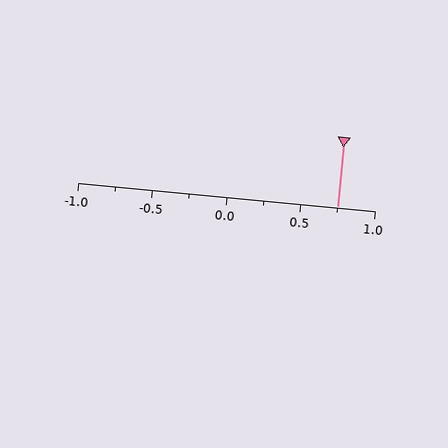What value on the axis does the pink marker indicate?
The marker indicates approximately 0.75.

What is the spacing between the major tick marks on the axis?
The major ticks are spaced 0.5 apart.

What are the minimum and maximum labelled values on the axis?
The axis runs from -1.0 to 1.0.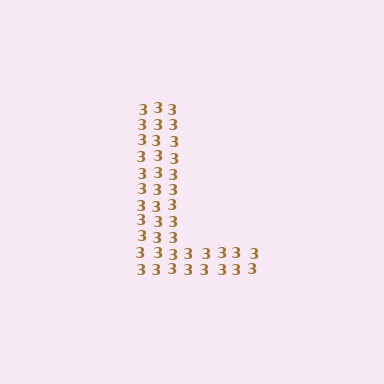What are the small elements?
The small elements are digit 3's.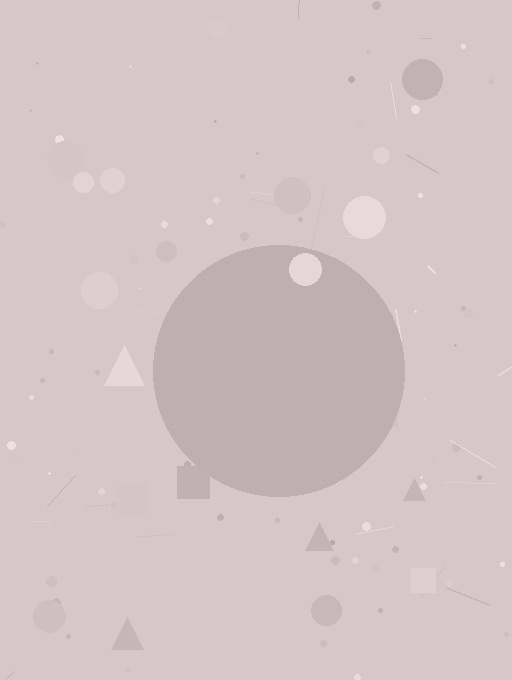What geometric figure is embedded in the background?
A circle is embedded in the background.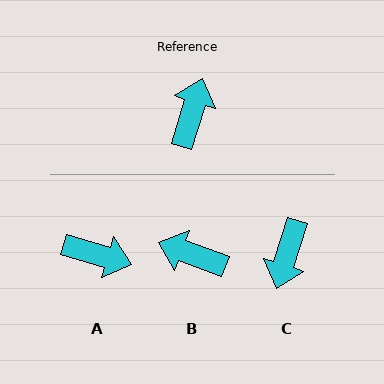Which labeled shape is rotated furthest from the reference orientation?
C, about 180 degrees away.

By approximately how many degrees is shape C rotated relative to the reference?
Approximately 180 degrees counter-clockwise.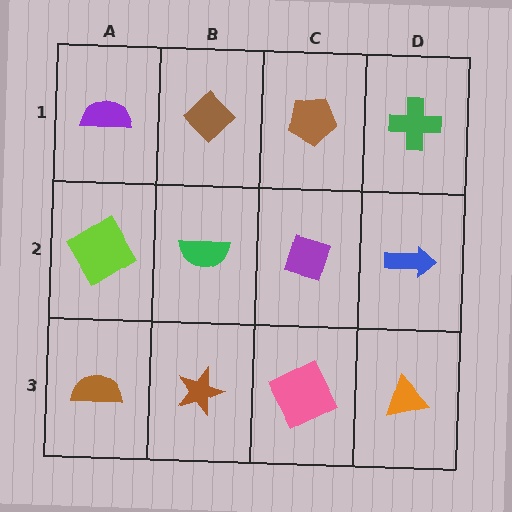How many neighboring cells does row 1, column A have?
2.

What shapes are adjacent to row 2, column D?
A green cross (row 1, column D), an orange triangle (row 3, column D), a purple diamond (row 2, column C).